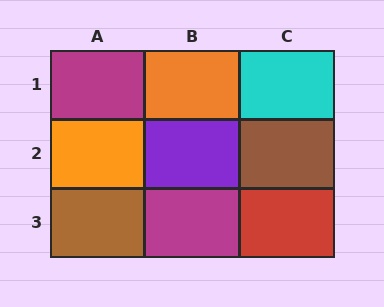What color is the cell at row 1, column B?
Orange.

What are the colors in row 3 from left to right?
Brown, magenta, red.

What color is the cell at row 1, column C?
Cyan.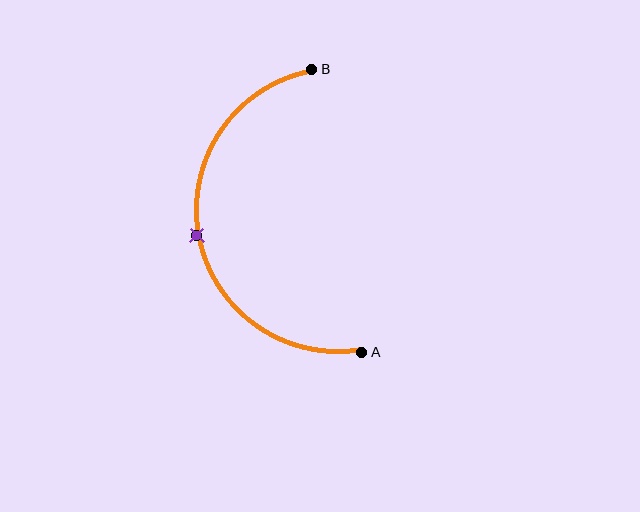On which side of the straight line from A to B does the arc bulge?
The arc bulges to the left of the straight line connecting A and B.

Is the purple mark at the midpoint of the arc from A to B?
Yes. The purple mark lies on the arc at equal arc-length from both A and B — it is the arc midpoint.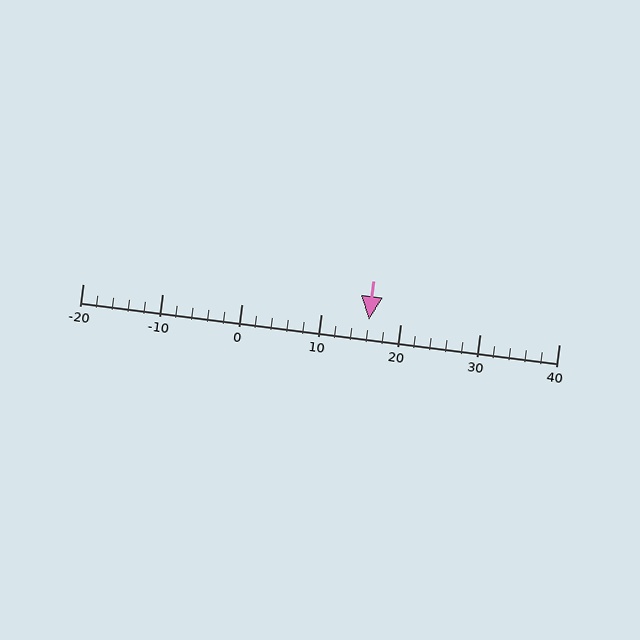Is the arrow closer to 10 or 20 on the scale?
The arrow is closer to 20.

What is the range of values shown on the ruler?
The ruler shows values from -20 to 40.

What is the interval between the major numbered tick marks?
The major tick marks are spaced 10 units apart.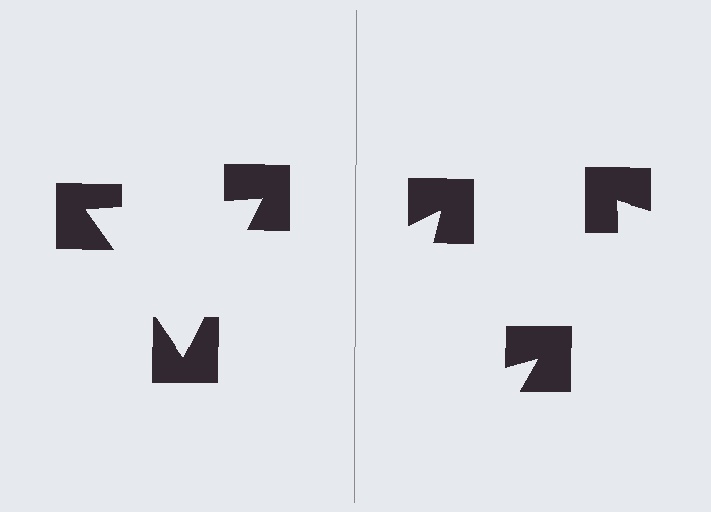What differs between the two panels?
The notched squares are positioned identically on both sides; only the wedge orientations differ. On the left they align to a triangle; on the right they are misaligned.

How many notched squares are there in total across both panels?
6 — 3 on each side.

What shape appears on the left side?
An illusory triangle.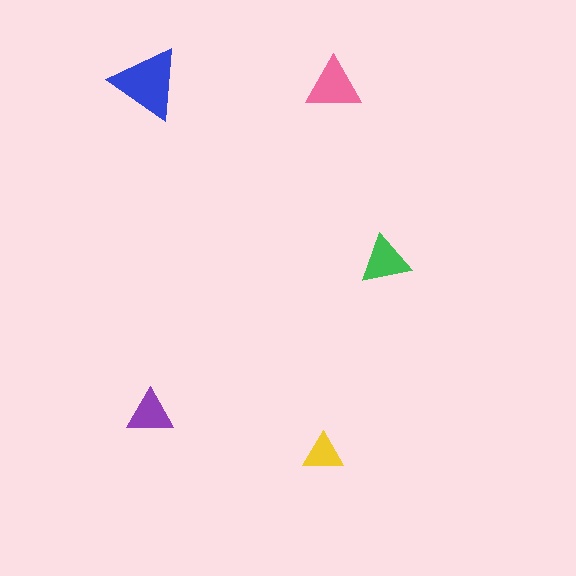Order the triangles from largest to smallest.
the blue one, the pink one, the green one, the purple one, the yellow one.